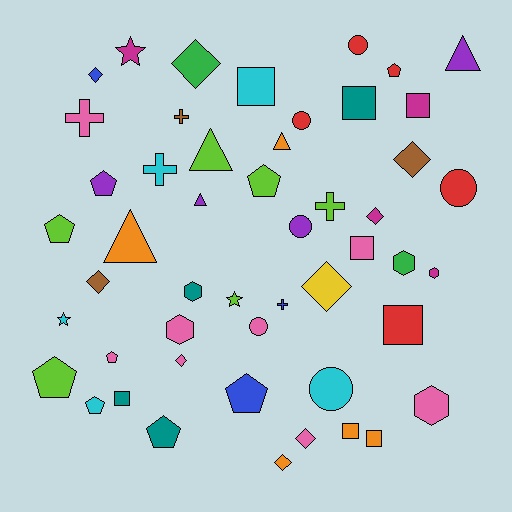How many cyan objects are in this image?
There are 5 cyan objects.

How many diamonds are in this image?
There are 9 diamonds.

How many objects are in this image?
There are 50 objects.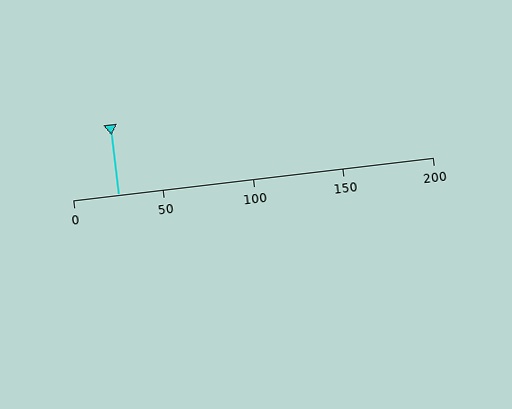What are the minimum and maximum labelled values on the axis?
The axis runs from 0 to 200.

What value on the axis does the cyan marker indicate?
The marker indicates approximately 25.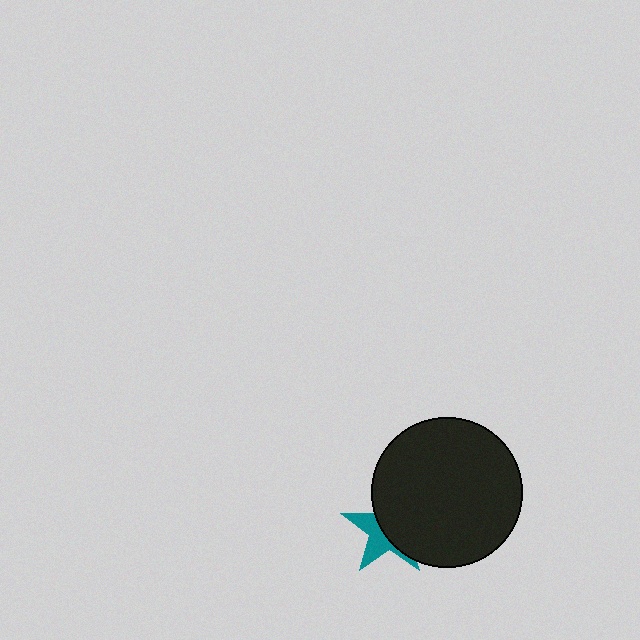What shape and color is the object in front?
The object in front is a black circle.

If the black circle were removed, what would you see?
You would see the complete teal star.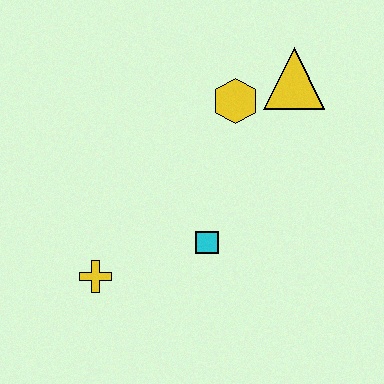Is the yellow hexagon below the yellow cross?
No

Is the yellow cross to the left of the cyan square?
Yes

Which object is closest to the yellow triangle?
The yellow hexagon is closest to the yellow triangle.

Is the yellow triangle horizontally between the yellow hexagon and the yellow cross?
No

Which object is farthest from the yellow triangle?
The yellow cross is farthest from the yellow triangle.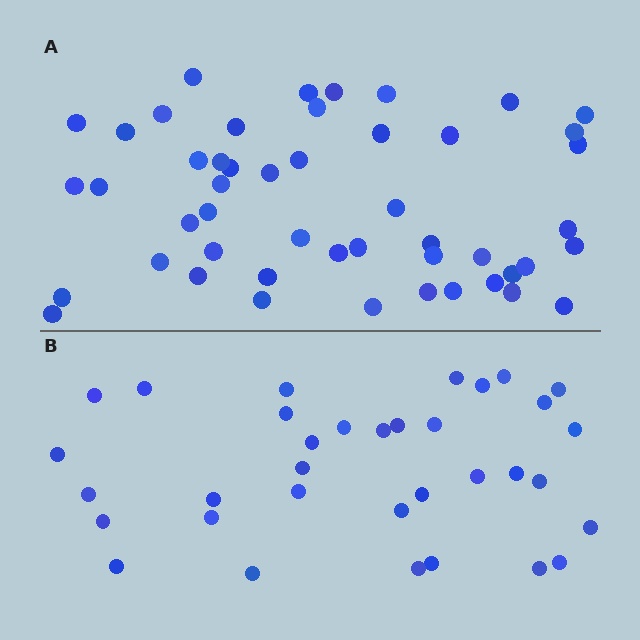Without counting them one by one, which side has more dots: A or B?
Region A (the top region) has more dots.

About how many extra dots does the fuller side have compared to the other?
Region A has approximately 15 more dots than region B.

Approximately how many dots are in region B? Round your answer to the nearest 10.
About 30 dots. (The exact count is 34, which rounds to 30.)